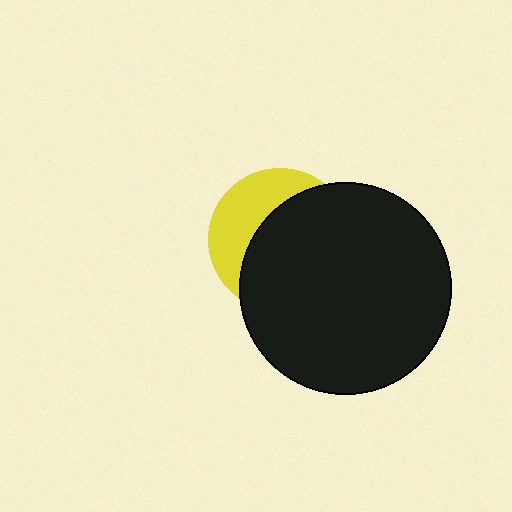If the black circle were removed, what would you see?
You would see the complete yellow circle.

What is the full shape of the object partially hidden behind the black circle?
The partially hidden object is a yellow circle.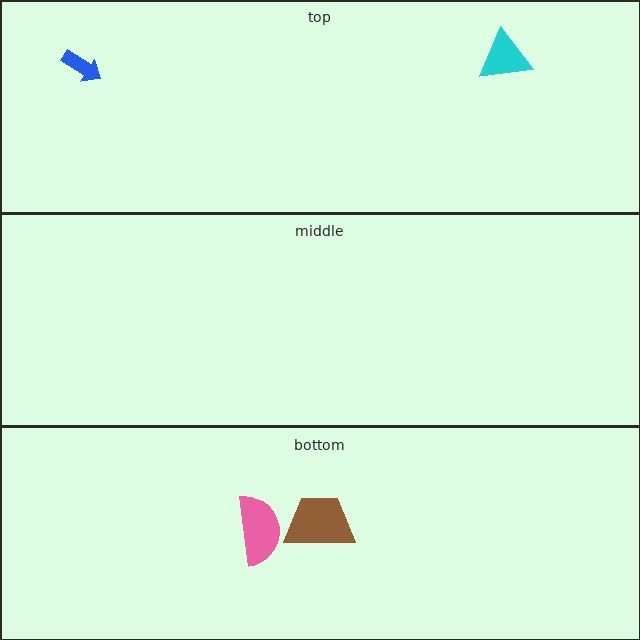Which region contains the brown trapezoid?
The bottom region.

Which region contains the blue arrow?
The top region.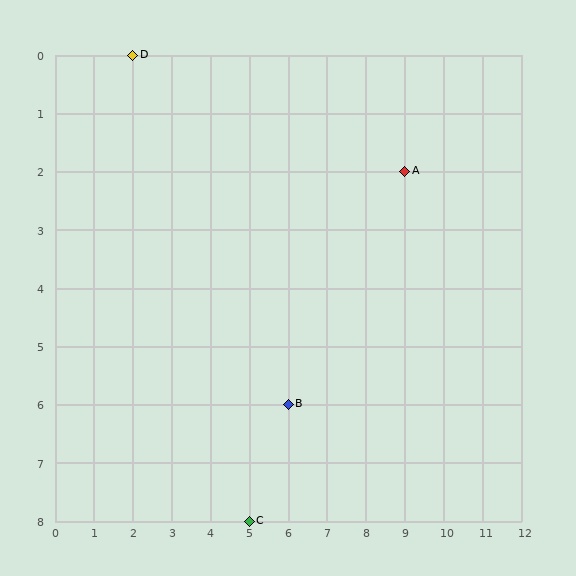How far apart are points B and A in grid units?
Points B and A are 3 columns and 4 rows apart (about 5.0 grid units diagonally).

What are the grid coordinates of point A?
Point A is at grid coordinates (9, 2).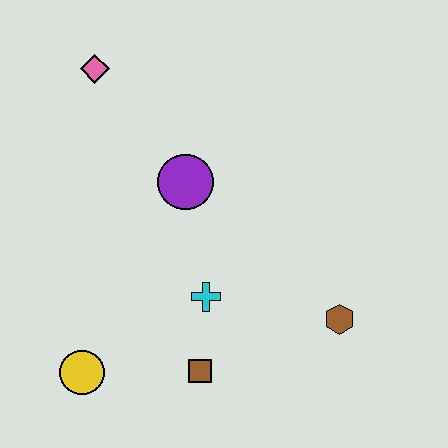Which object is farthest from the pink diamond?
The brown hexagon is farthest from the pink diamond.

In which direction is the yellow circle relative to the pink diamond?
The yellow circle is below the pink diamond.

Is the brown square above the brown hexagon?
No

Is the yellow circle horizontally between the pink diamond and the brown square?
No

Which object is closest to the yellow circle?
The brown square is closest to the yellow circle.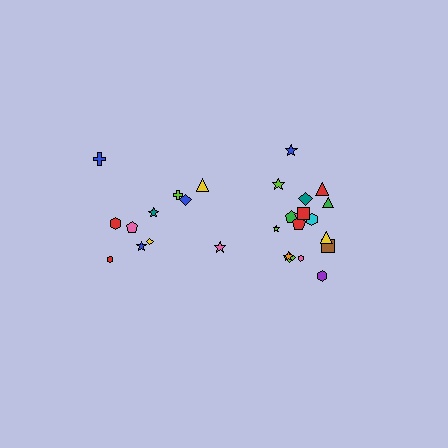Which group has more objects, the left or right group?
The right group.